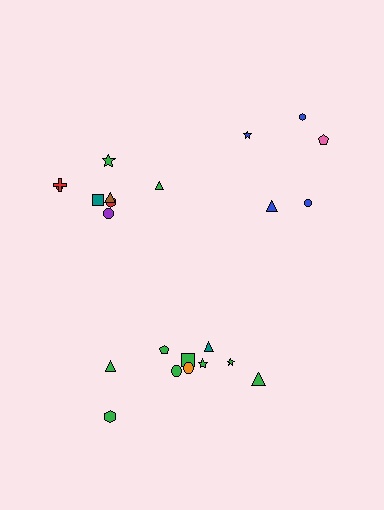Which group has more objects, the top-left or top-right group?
The top-left group.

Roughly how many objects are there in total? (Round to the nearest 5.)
Roughly 25 objects in total.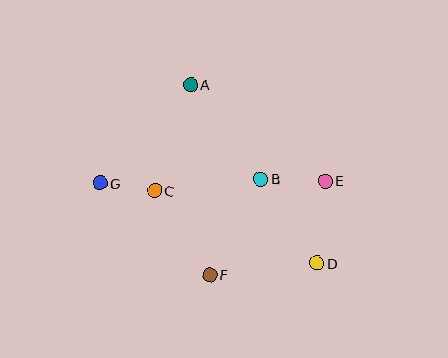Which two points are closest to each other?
Points C and G are closest to each other.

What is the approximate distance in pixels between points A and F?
The distance between A and F is approximately 191 pixels.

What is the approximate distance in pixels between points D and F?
The distance between D and F is approximately 108 pixels.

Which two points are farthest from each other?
Points D and G are farthest from each other.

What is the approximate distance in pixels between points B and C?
The distance between B and C is approximately 107 pixels.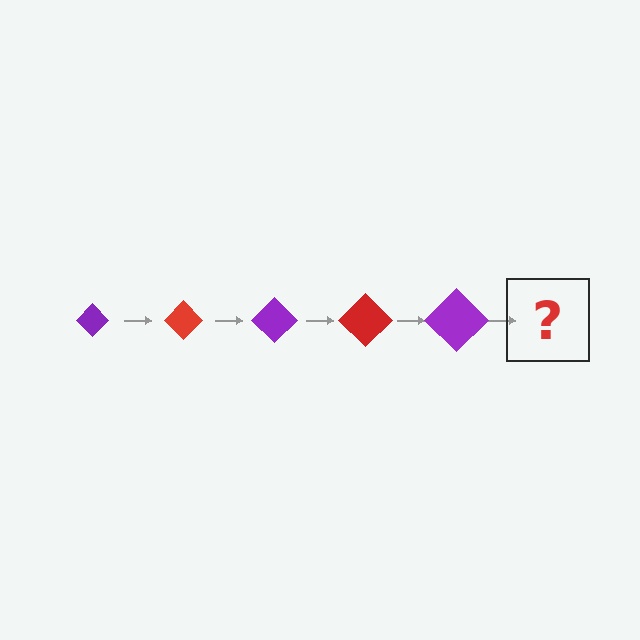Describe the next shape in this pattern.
It should be a red diamond, larger than the previous one.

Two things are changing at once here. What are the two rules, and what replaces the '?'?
The two rules are that the diamond grows larger each step and the color cycles through purple and red. The '?' should be a red diamond, larger than the previous one.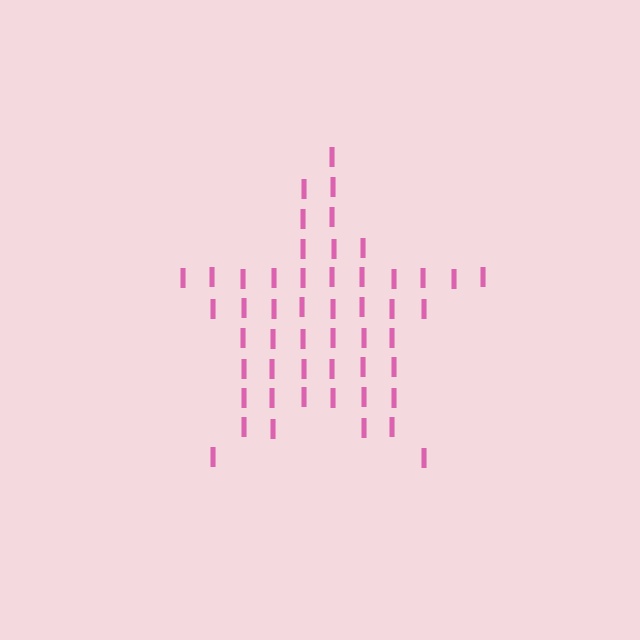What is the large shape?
The large shape is a star.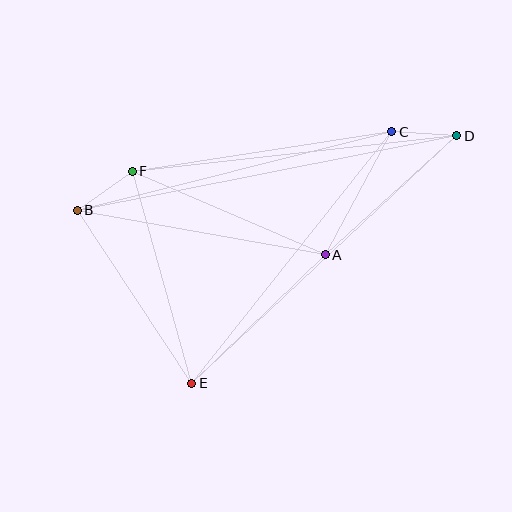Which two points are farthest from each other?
Points B and D are farthest from each other.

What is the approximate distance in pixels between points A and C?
The distance between A and C is approximately 140 pixels.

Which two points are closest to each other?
Points C and D are closest to each other.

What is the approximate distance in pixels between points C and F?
The distance between C and F is approximately 262 pixels.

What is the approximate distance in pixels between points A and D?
The distance between A and D is approximately 177 pixels.